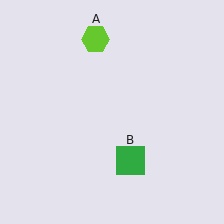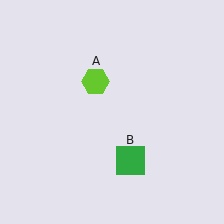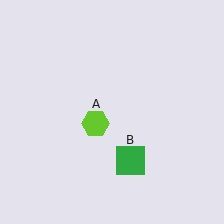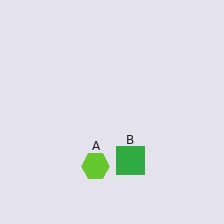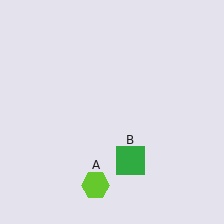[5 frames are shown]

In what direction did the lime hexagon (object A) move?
The lime hexagon (object A) moved down.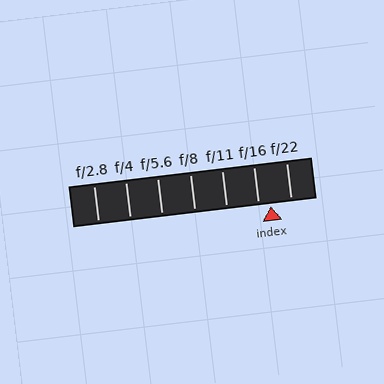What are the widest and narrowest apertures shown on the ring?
The widest aperture shown is f/2.8 and the narrowest is f/22.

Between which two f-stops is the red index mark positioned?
The index mark is between f/16 and f/22.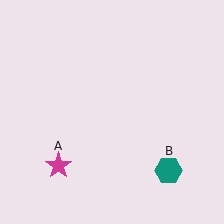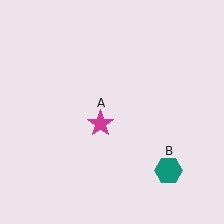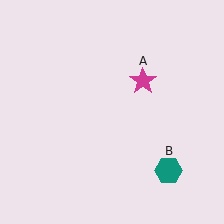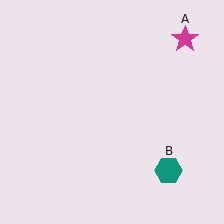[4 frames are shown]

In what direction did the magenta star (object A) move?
The magenta star (object A) moved up and to the right.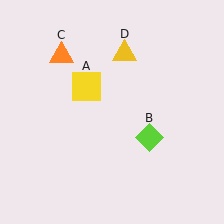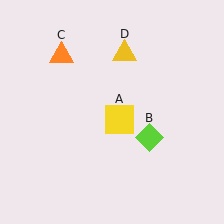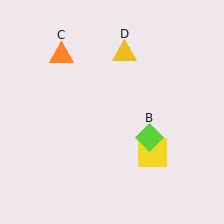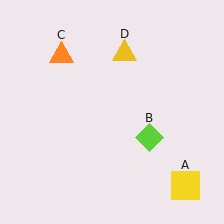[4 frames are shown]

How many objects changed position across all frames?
1 object changed position: yellow square (object A).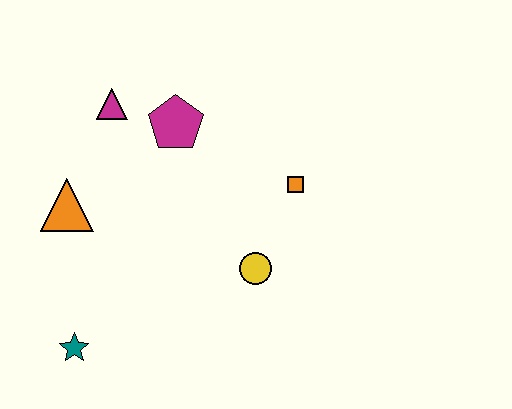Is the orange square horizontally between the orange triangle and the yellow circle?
No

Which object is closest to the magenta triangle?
The magenta pentagon is closest to the magenta triangle.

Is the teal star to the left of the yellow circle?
Yes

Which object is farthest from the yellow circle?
The magenta triangle is farthest from the yellow circle.